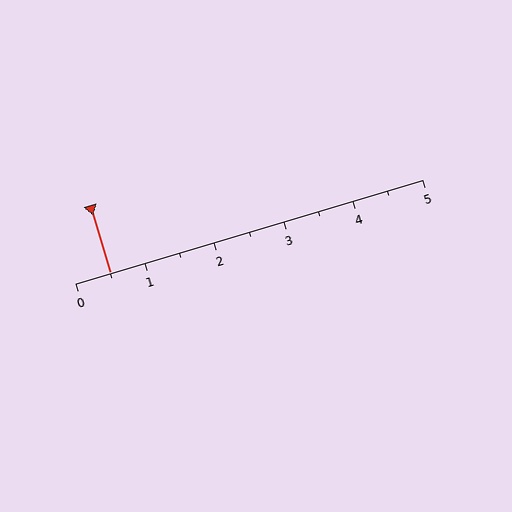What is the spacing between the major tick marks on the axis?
The major ticks are spaced 1 apart.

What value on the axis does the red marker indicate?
The marker indicates approximately 0.5.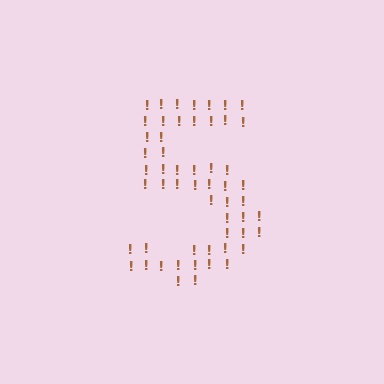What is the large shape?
The large shape is the digit 5.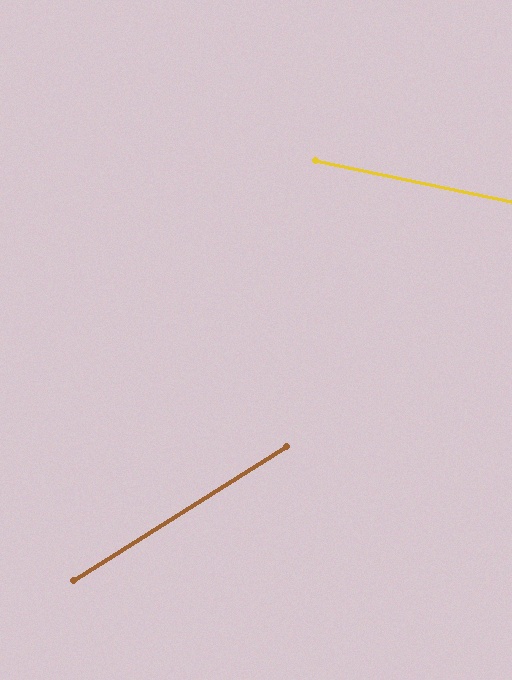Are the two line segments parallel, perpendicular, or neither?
Neither parallel nor perpendicular — they differ by about 44°.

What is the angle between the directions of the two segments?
Approximately 44 degrees.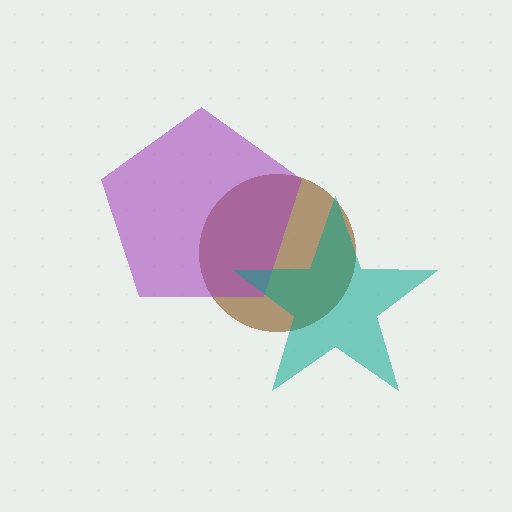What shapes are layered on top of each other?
The layered shapes are: a brown circle, a purple pentagon, a teal star.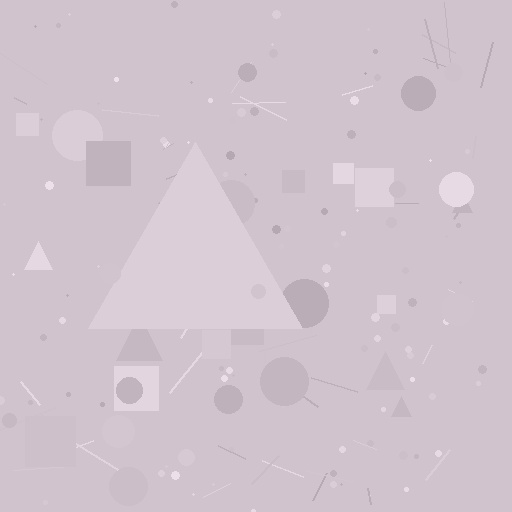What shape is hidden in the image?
A triangle is hidden in the image.